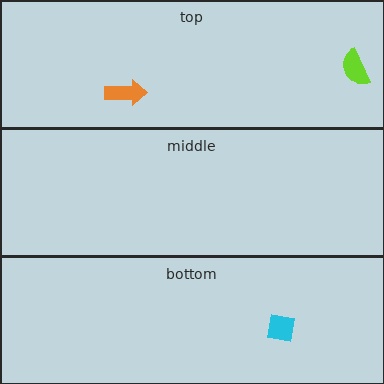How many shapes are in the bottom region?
1.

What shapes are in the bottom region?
The cyan square.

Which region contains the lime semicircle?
The top region.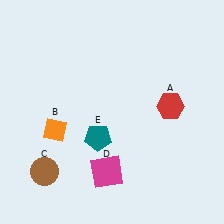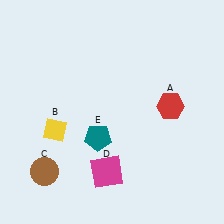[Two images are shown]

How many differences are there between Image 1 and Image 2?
There is 1 difference between the two images.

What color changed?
The diamond (B) changed from orange in Image 1 to yellow in Image 2.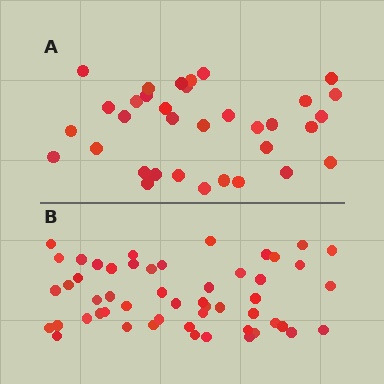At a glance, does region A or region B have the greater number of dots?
Region B (the bottom region) has more dots.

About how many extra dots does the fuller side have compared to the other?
Region B has approximately 20 more dots than region A.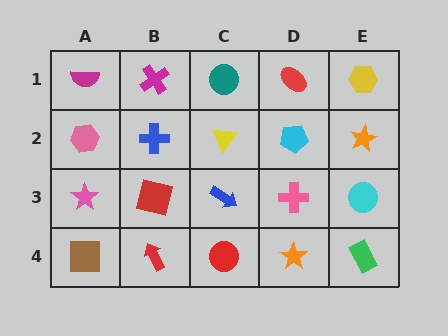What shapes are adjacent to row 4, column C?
A blue arrow (row 3, column C), a red arrow (row 4, column B), an orange star (row 4, column D).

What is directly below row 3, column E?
A green rectangle.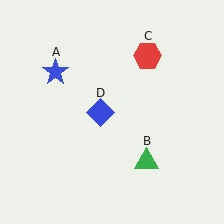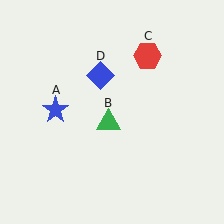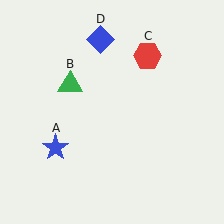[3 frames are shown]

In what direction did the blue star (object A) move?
The blue star (object A) moved down.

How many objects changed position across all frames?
3 objects changed position: blue star (object A), green triangle (object B), blue diamond (object D).